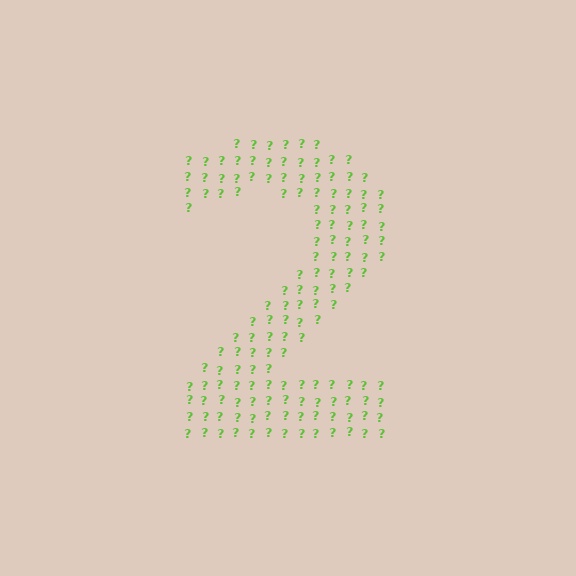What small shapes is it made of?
It is made of small question marks.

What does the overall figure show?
The overall figure shows the digit 2.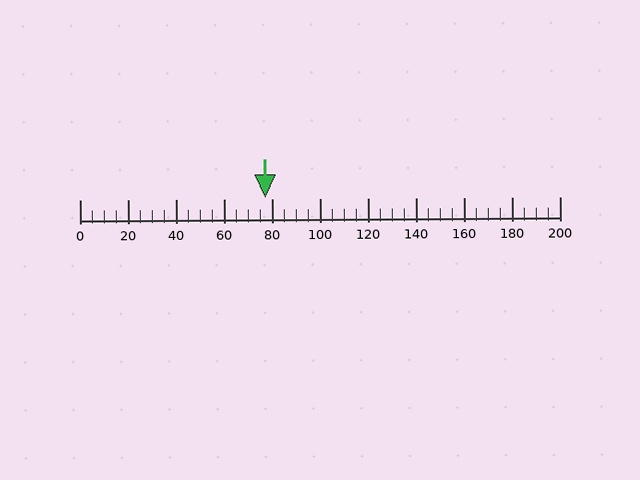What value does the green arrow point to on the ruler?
The green arrow points to approximately 77.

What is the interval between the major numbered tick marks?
The major tick marks are spaced 20 units apart.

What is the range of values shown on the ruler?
The ruler shows values from 0 to 200.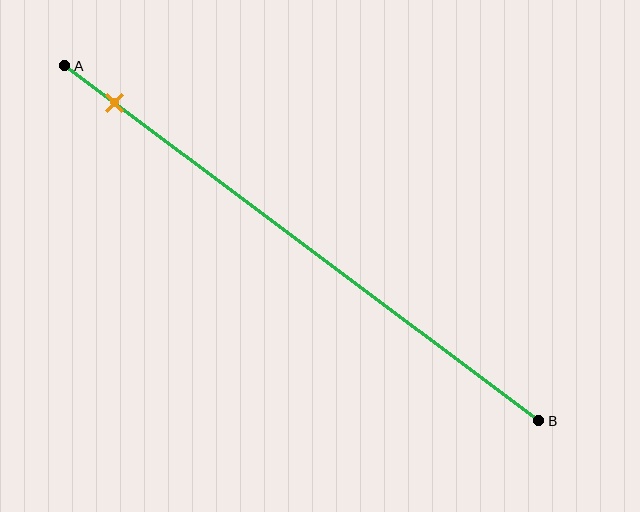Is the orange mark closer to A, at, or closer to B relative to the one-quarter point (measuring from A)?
The orange mark is closer to point A than the one-quarter point of segment AB.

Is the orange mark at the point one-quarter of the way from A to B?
No, the mark is at about 10% from A, not at the 25% one-quarter point.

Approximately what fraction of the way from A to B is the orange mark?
The orange mark is approximately 10% of the way from A to B.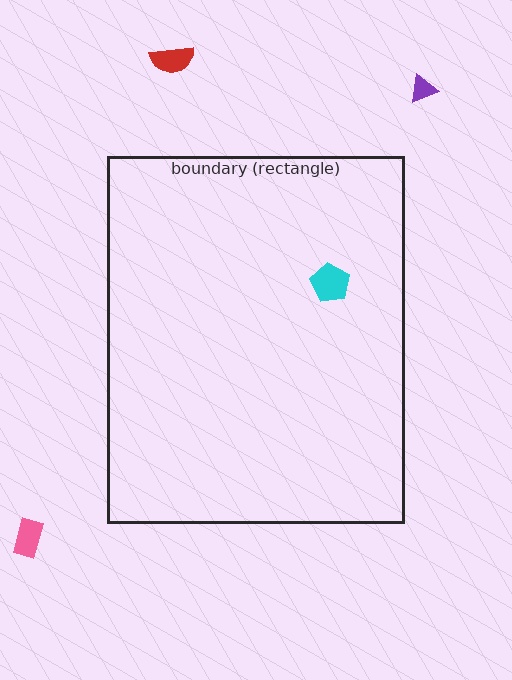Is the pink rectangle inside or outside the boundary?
Outside.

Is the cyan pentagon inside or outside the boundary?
Inside.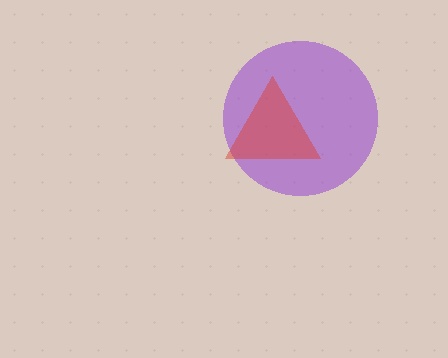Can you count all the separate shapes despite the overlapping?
Yes, there are 2 separate shapes.